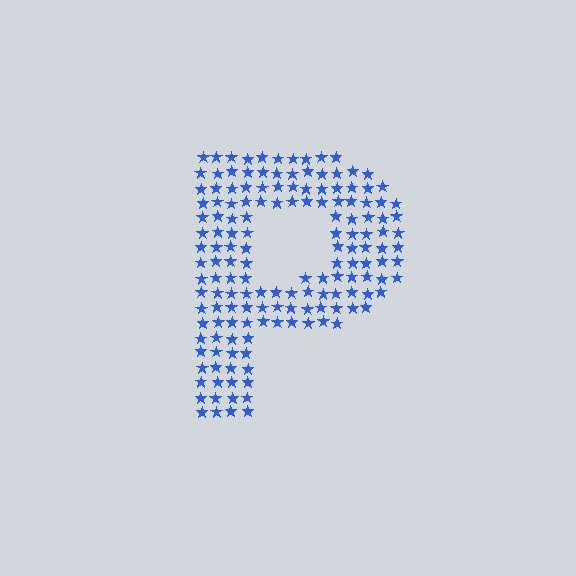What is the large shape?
The large shape is the letter P.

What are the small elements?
The small elements are stars.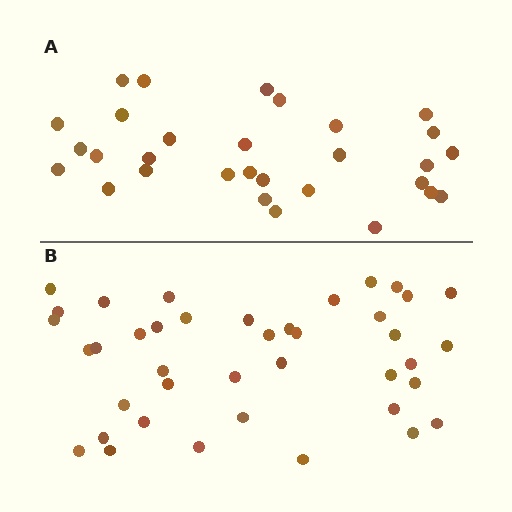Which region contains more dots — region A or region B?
Region B (the bottom region) has more dots.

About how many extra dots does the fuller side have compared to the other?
Region B has roughly 10 or so more dots than region A.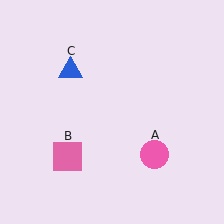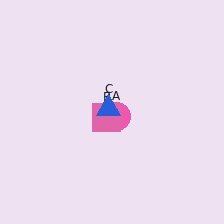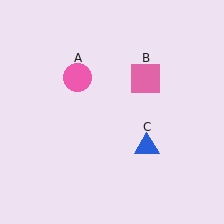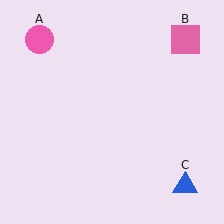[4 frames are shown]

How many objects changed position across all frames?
3 objects changed position: pink circle (object A), pink square (object B), blue triangle (object C).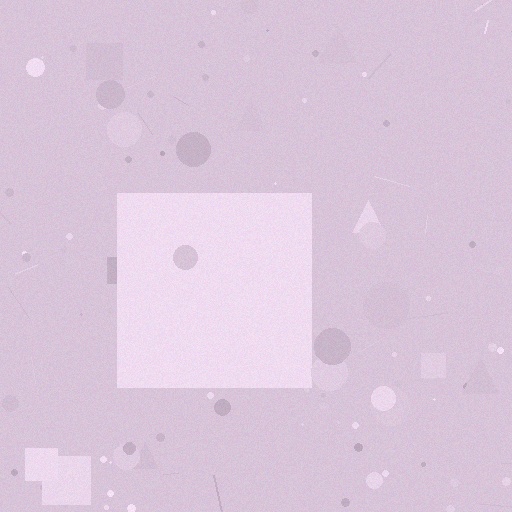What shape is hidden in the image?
A square is hidden in the image.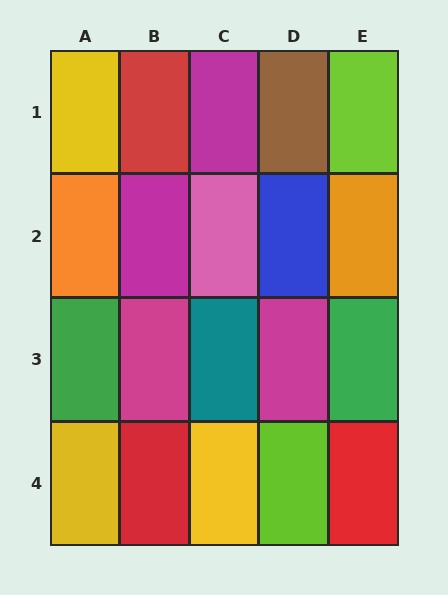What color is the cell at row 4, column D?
Lime.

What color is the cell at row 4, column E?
Red.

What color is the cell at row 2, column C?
Pink.